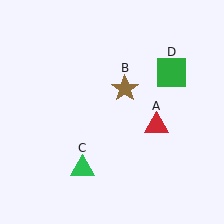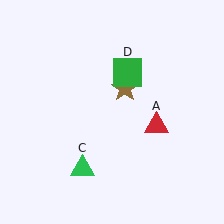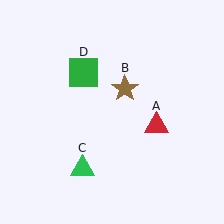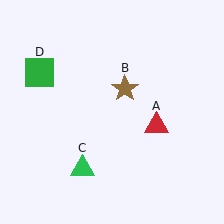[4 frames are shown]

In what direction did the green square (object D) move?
The green square (object D) moved left.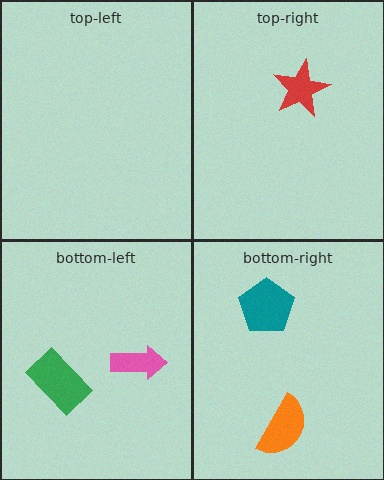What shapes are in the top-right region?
The red star.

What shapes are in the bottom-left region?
The pink arrow, the green rectangle.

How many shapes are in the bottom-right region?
2.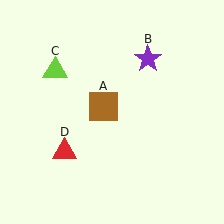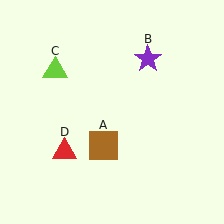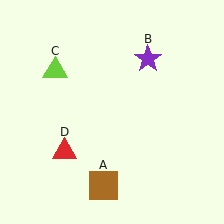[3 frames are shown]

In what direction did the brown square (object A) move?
The brown square (object A) moved down.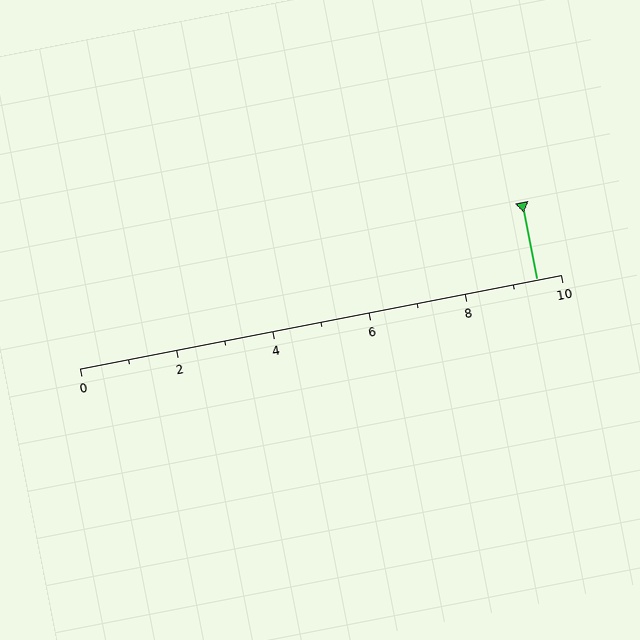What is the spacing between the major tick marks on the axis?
The major ticks are spaced 2 apart.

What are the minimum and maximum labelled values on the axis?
The axis runs from 0 to 10.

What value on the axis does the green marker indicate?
The marker indicates approximately 9.5.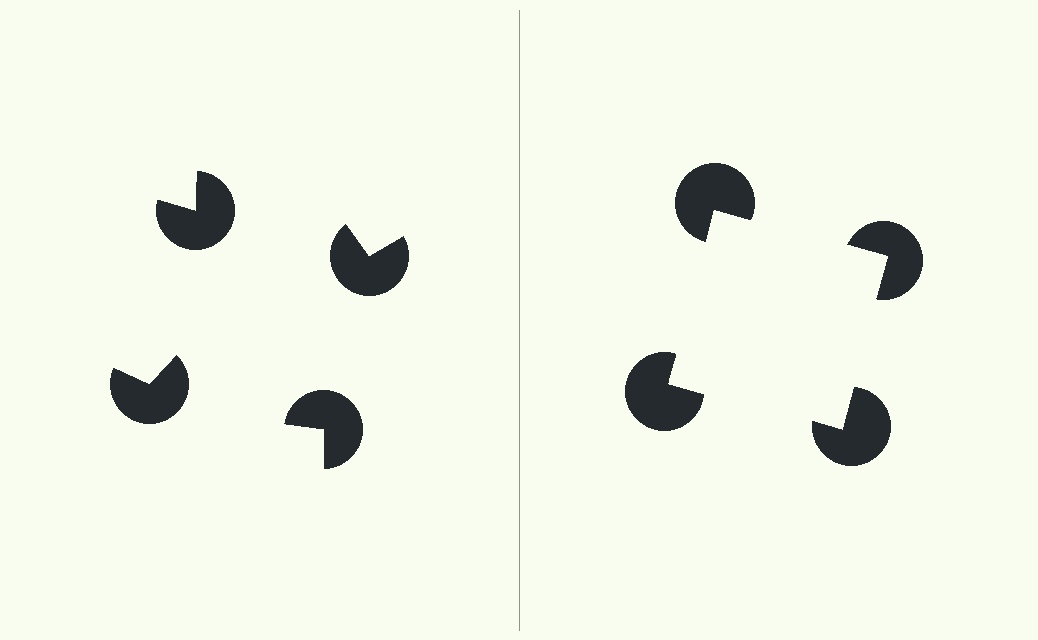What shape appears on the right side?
An illusory square.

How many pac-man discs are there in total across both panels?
8 — 4 on each side.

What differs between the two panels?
The pac-man discs are positioned identically on both sides; only the wedge orientations differ. On the right they align to a square; on the left they are misaligned.